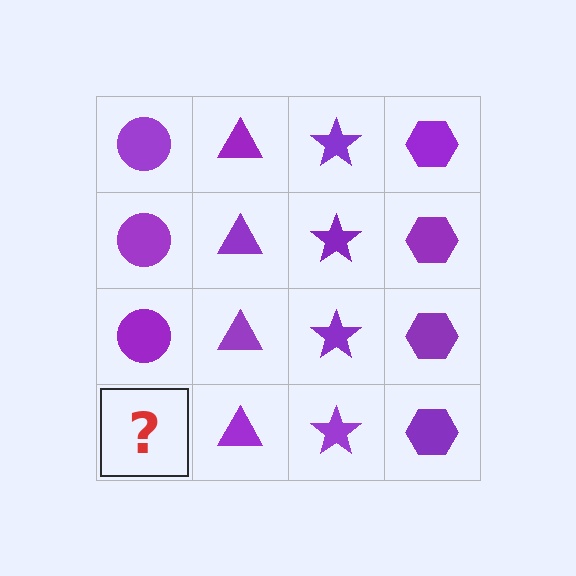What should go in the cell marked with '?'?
The missing cell should contain a purple circle.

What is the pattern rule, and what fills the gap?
The rule is that each column has a consistent shape. The gap should be filled with a purple circle.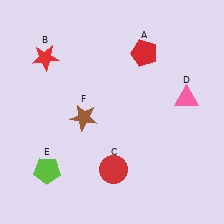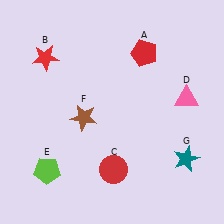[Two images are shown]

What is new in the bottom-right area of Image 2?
A teal star (G) was added in the bottom-right area of Image 2.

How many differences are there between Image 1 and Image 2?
There is 1 difference between the two images.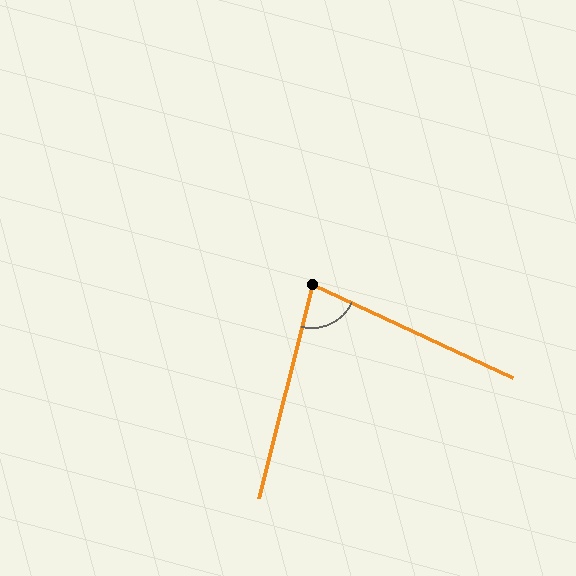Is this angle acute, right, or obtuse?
It is acute.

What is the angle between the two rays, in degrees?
Approximately 79 degrees.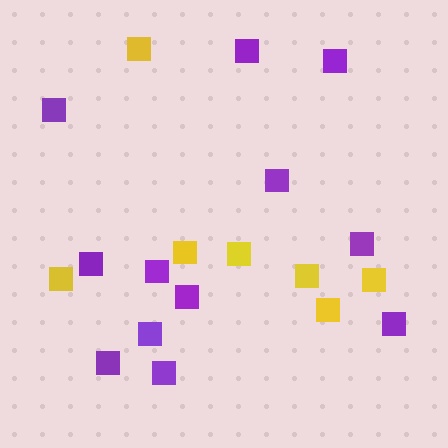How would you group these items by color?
There are 2 groups: one group of purple squares (12) and one group of yellow squares (7).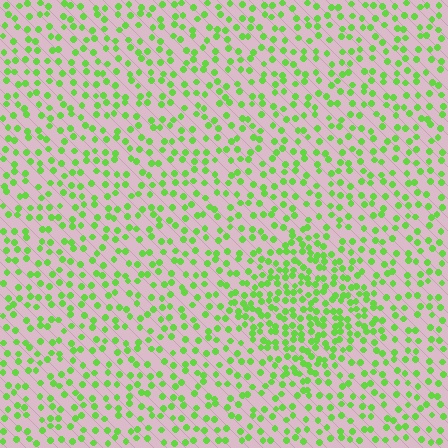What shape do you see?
I see a diamond.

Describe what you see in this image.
The image contains small lime elements arranged at two different densities. A diamond-shaped region is visible where the elements are more densely packed than the surrounding area.